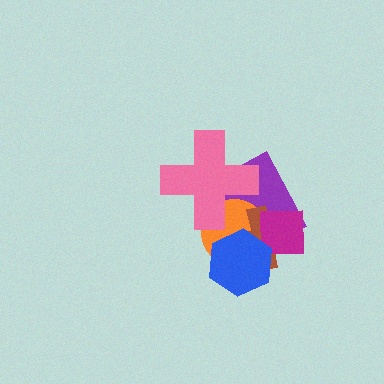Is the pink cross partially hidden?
No, no other shape covers it.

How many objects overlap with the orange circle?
5 objects overlap with the orange circle.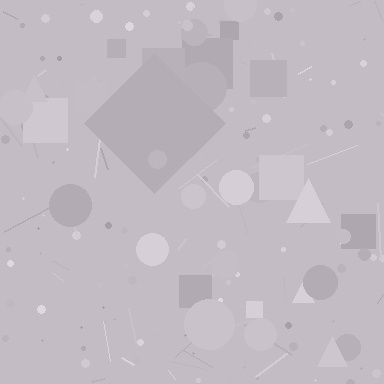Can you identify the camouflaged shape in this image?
The camouflaged shape is a diamond.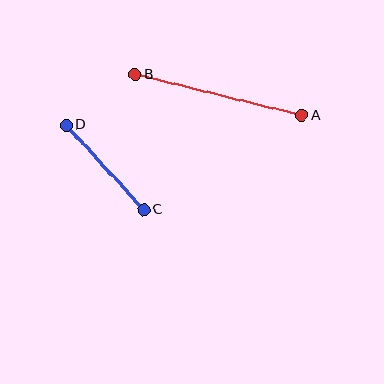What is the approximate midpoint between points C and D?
The midpoint is at approximately (105, 168) pixels.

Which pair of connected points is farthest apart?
Points A and B are farthest apart.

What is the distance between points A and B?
The distance is approximately 171 pixels.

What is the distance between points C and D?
The distance is approximately 115 pixels.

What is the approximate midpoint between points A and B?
The midpoint is at approximately (218, 95) pixels.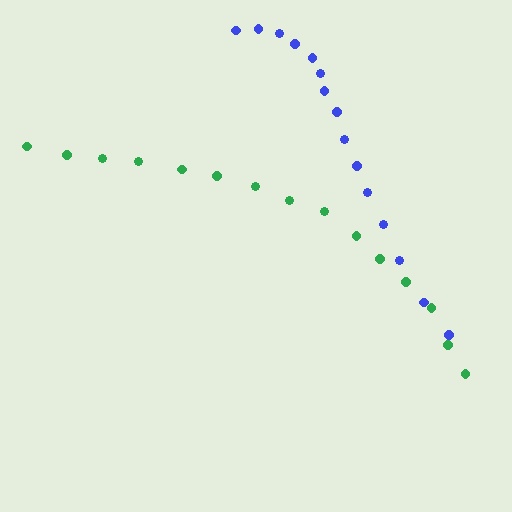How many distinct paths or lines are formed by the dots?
There are 2 distinct paths.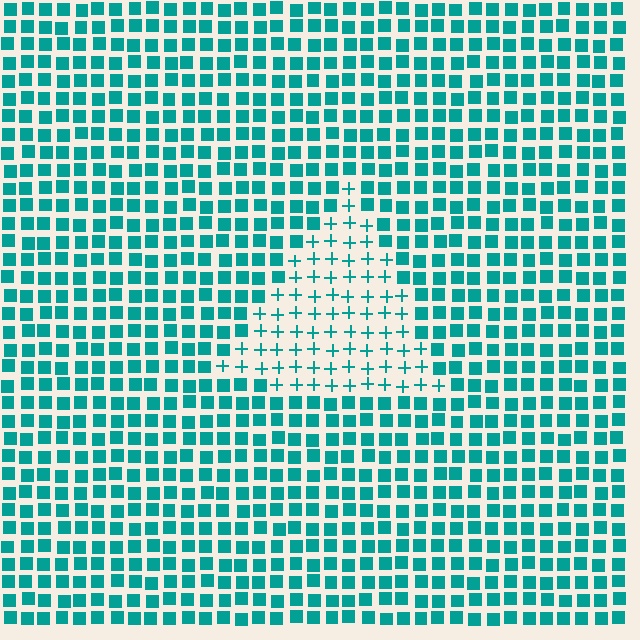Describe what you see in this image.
The image is filled with small teal elements arranged in a uniform grid. A triangle-shaped region contains plus signs, while the surrounding area contains squares. The boundary is defined purely by the change in element shape.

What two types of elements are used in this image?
The image uses plus signs inside the triangle region and squares outside it.